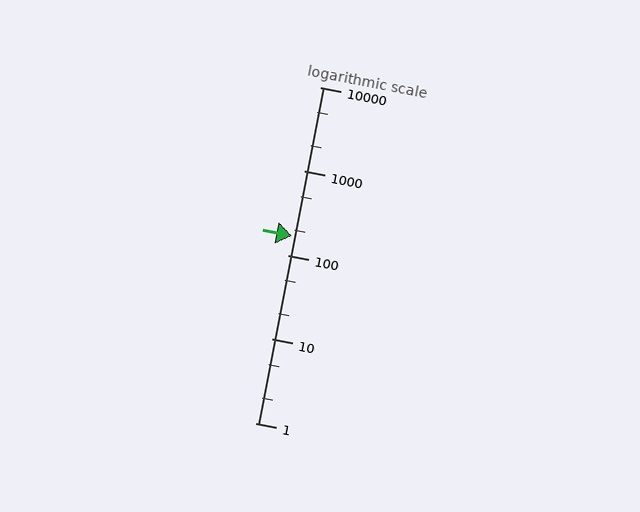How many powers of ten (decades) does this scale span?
The scale spans 4 decades, from 1 to 10000.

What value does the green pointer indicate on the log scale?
The pointer indicates approximately 170.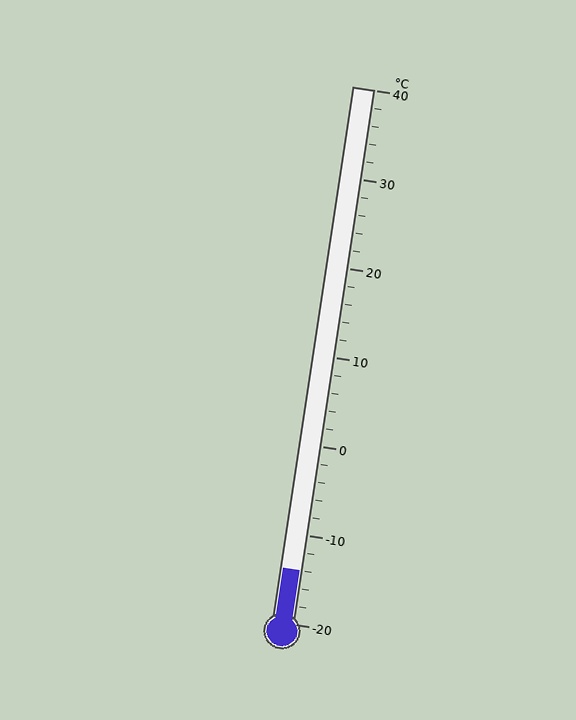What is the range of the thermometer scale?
The thermometer scale ranges from -20°C to 40°C.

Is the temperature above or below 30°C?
The temperature is below 30°C.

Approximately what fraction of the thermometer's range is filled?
The thermometer is filled to approximately 10% of its range.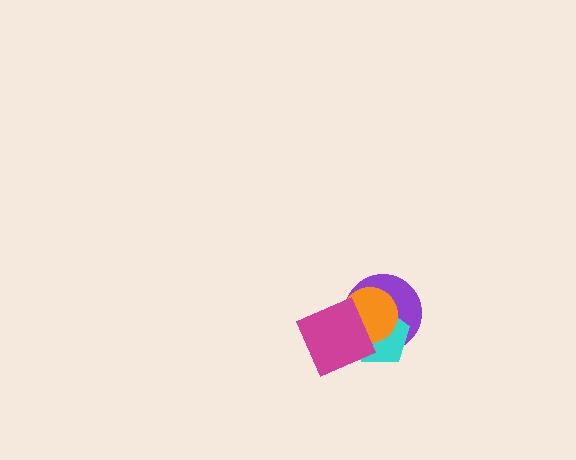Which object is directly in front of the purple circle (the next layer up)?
The cyan pentagon is directly in front of the purple circle.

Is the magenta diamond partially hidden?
No, no other shape covers it.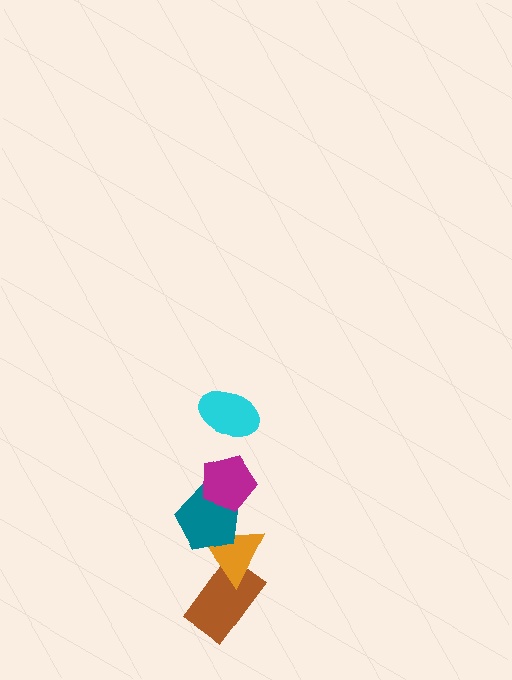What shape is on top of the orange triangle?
The teal pentagon is on top of the orange triangle.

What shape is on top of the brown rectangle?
The orange triangle is on top of the brown rectangle.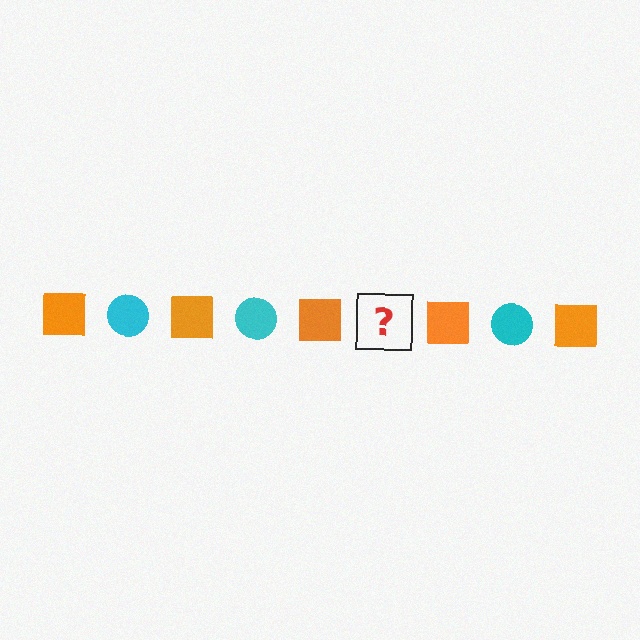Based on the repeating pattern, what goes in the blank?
The blank should be a cyan circle.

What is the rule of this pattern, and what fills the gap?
The rule is that the pattern alternates between orange square and cyan circle. The gap should be filled with a cyan circle.